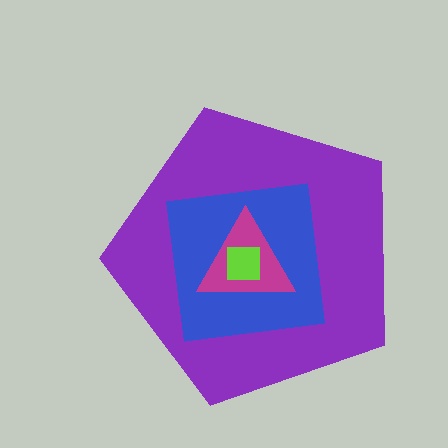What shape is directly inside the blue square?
The magenta triangle.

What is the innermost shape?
The lime square.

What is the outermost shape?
The purple pentagon.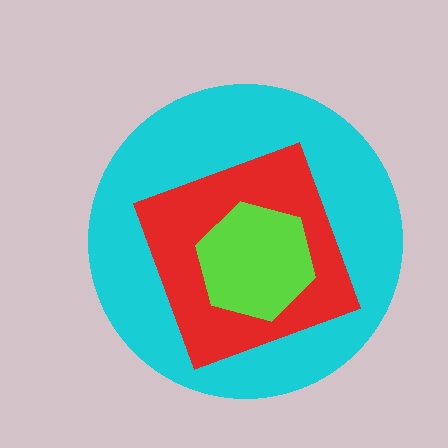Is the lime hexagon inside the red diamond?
Yes.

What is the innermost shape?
The lime hexagon.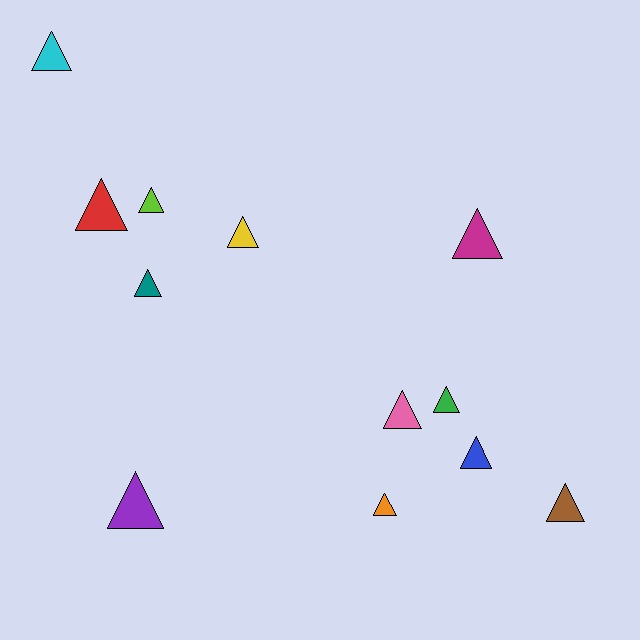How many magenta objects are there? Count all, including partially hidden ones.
There is 1 magenta object.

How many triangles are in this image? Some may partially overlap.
There are 12 triangles.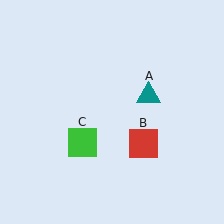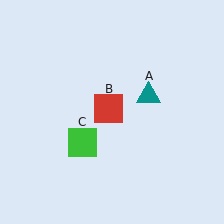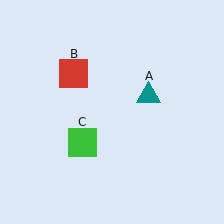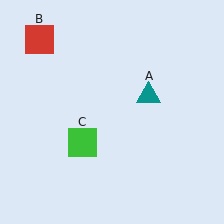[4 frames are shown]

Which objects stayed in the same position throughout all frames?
Teal triangle (object A) and green square (object C) remained stationary.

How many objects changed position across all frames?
1 object changed position: red square (object B).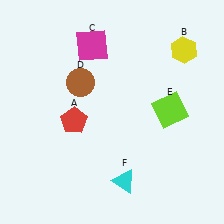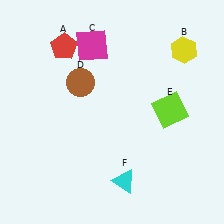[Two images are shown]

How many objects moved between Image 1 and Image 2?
1 object moved between the two images.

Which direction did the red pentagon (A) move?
The red pentagon (A) moved up.